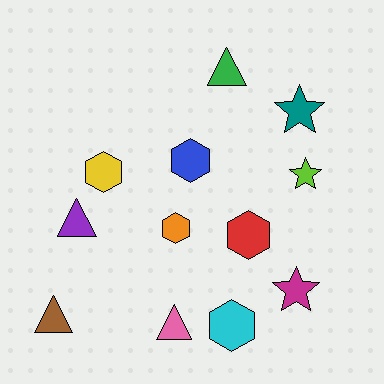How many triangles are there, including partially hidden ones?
There are 4 triangles.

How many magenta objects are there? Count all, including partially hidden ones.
There is 1 magenta object.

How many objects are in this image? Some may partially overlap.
There are 12 objects.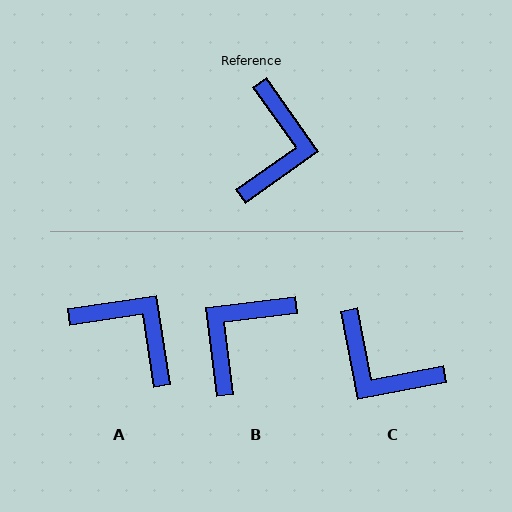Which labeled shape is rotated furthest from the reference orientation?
B, about 152 degrees away.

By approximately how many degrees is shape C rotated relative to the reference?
Approximately 114 degrees clockwise.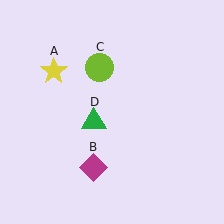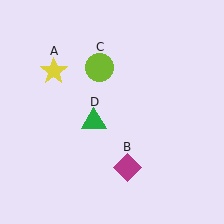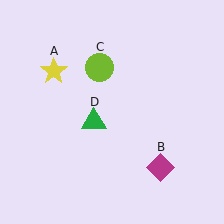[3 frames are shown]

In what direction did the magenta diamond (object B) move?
The magenta diamond (object B) moved right.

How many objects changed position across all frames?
1 object changed position: magenta diamond (object B).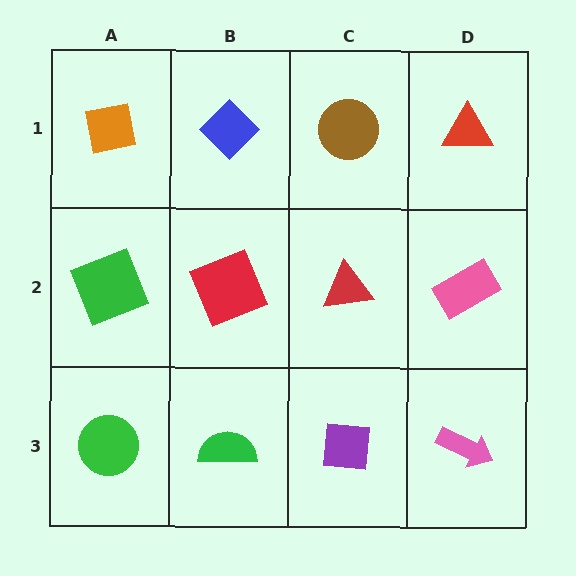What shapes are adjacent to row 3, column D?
A pink rectangle (row 2, column D), a purple square (row 3, column C).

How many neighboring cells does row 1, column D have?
2.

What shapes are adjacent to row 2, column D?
A red triangle (row 1, column D), a pink arrow (row 3, column D), a red triangle (row 2, column C).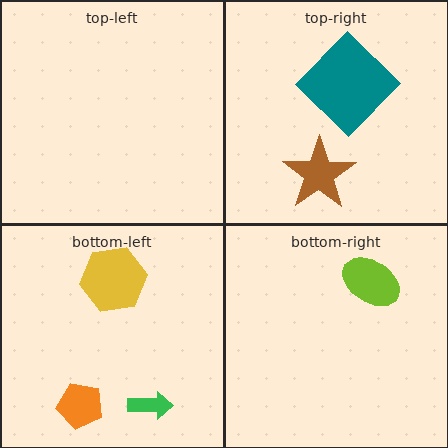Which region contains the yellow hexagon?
The bottom-left region.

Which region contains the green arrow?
The bottom-left region.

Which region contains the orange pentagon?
The bottom-left region.